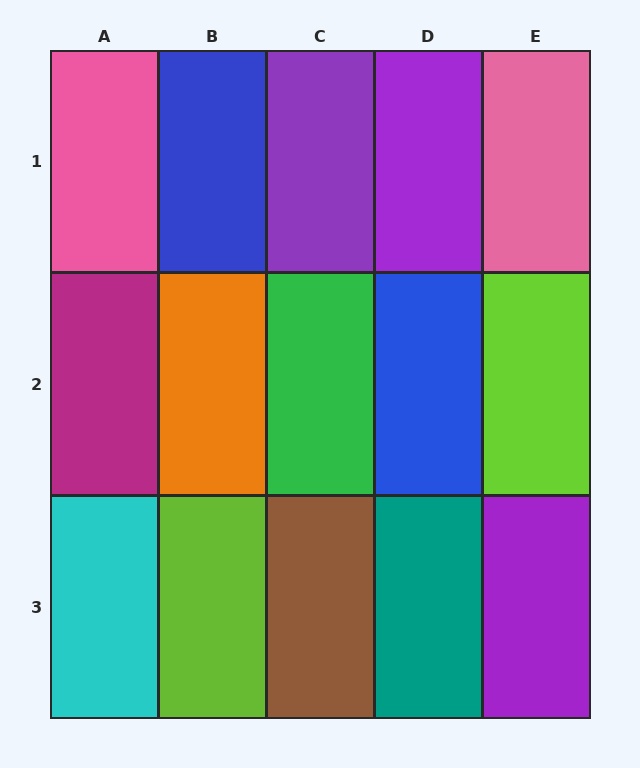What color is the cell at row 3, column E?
Purple.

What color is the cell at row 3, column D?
Teal.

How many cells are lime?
2 cells are lime.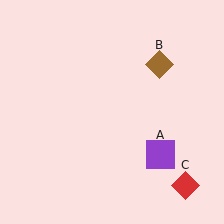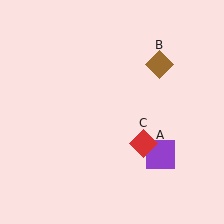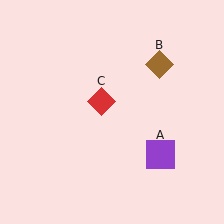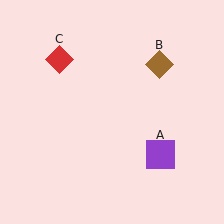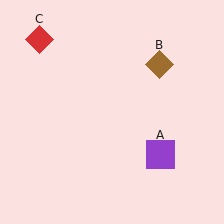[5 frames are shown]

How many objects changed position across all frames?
1 object changed position: red diamond (object C).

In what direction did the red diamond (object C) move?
The red diamond (object C) moved up and to the left.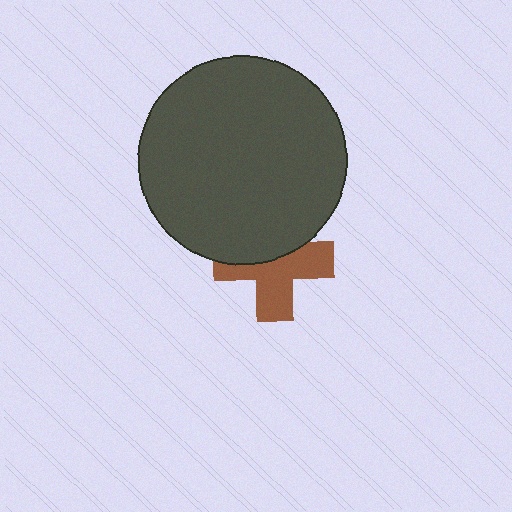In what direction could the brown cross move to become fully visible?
The brown cross could move down. That would shift it out from behind the dark gray circle entirely.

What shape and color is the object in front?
The object in front is a dark gray circle.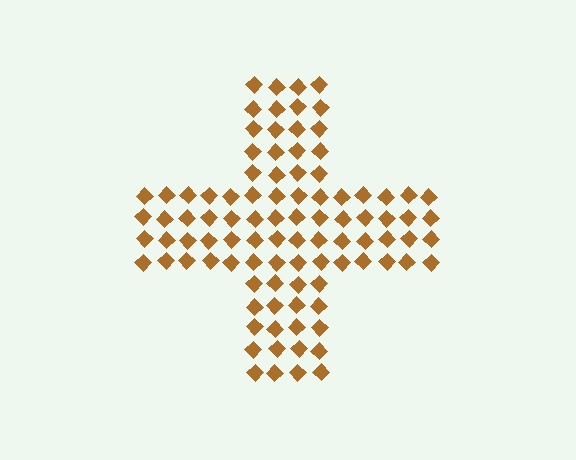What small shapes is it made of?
It is made of small diamonds.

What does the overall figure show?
The overall figure shows a cross.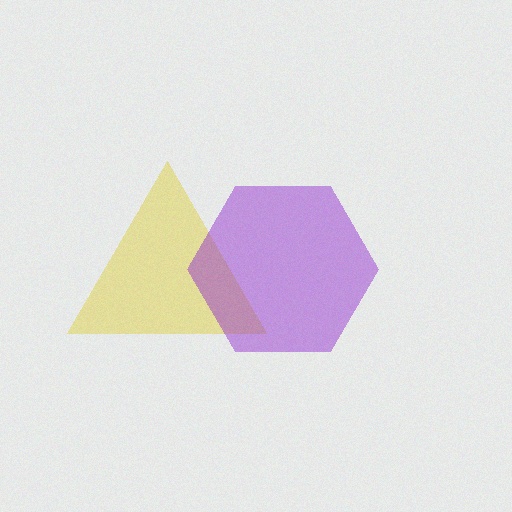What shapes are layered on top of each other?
The layered shapes are: a yellow triangle, a purple hexagon.